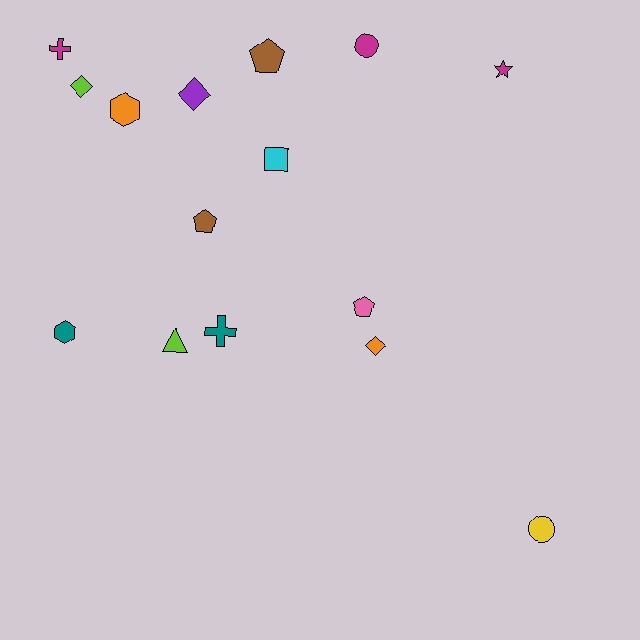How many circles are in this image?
There are 2 circles.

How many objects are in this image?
There are 15 objects.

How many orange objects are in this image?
There are 2 orange objects.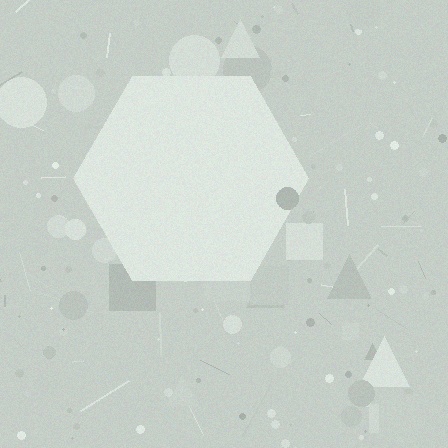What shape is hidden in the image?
A hexagon is hidden in the image.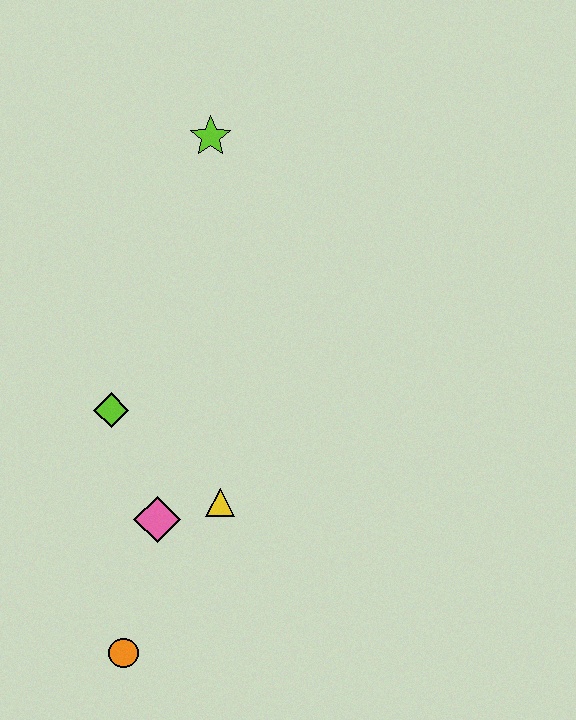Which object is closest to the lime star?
The lime diamond is closest to the lime star.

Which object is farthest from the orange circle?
The lime star is farthest from the orange circle.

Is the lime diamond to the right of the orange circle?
No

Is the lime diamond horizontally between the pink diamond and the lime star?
No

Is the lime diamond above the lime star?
No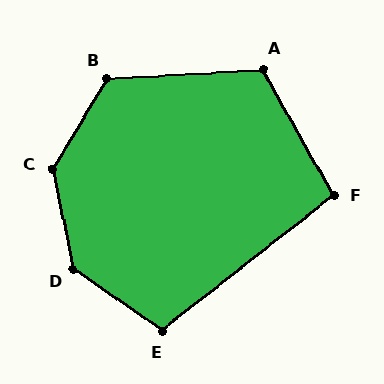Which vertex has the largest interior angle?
C, at approximately 137 degrees.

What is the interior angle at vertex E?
Approximately 107 degrees (obtuse).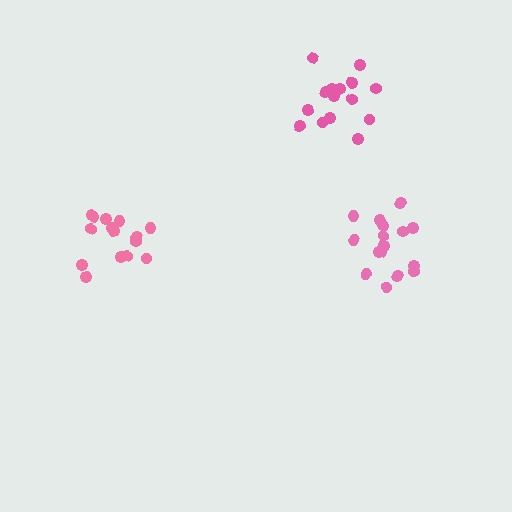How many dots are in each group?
Group 1: 16 dots, Group 2: 16 dots, Group 3: 15 dots (47 total).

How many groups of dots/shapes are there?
There are 3 groups.